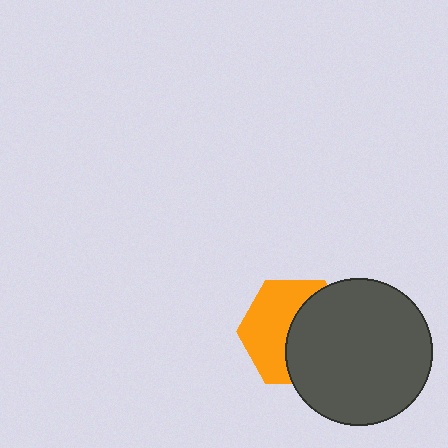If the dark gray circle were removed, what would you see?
You would see the complete orange hexagon.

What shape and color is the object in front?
The object in front is a dark gray circle.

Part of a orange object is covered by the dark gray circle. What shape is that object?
It is a hexagon.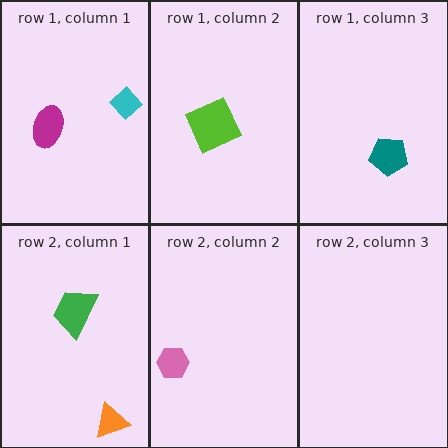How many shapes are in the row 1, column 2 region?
1.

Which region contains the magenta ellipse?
The row 1, column 1 region.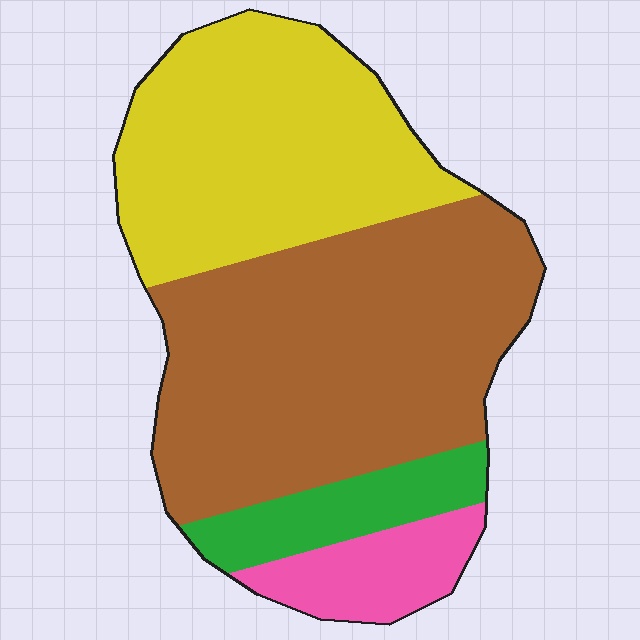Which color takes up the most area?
Brown, at roughly 45%.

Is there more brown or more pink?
Brown.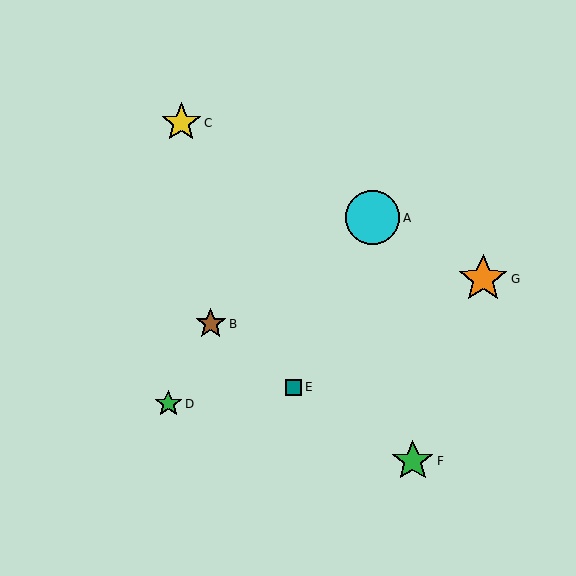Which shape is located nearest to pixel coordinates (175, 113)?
The yellow star (labeled C) at (181, 123) is nearest to that location.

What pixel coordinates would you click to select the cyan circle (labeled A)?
Click at (373, 218) to select the cyan circle A.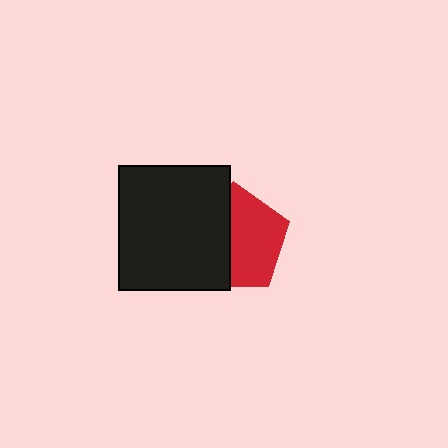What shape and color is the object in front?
The object in front is a black rectangle.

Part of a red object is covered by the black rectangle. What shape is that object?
It is a pentagon.